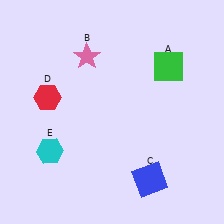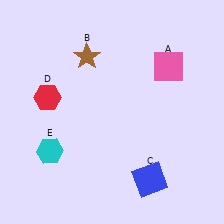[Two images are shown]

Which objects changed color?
A changed from green to pink. B changed from pink to brown.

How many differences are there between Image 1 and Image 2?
There are 2 differences between the two images.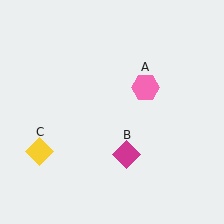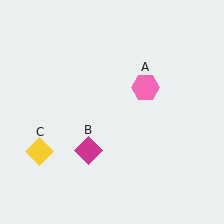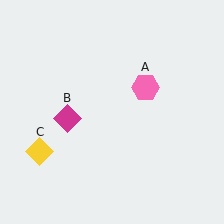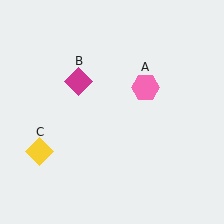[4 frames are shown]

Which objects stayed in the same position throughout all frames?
Pink hexagon (object A) and yellow diamond (object C) remained stationary.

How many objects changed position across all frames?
1 object changed position: magenta diamond (object B).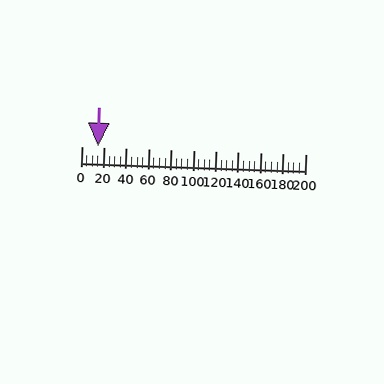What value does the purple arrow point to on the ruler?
The purple arrow points to approximately 15.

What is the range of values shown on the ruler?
The ruler shows values from 0 to 200.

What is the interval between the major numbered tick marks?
The major tick marks are spaced 20 units apart.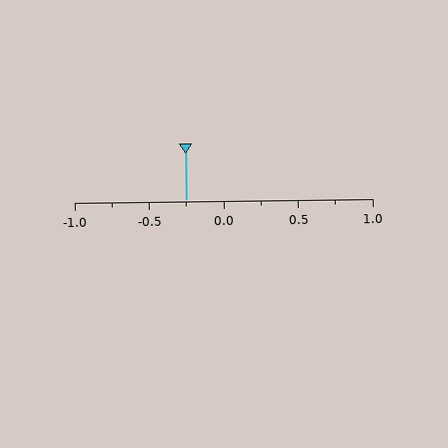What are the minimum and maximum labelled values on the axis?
The axis runs from -1.0 to 1.0.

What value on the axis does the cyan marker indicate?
The marker indicates approximately -0.25.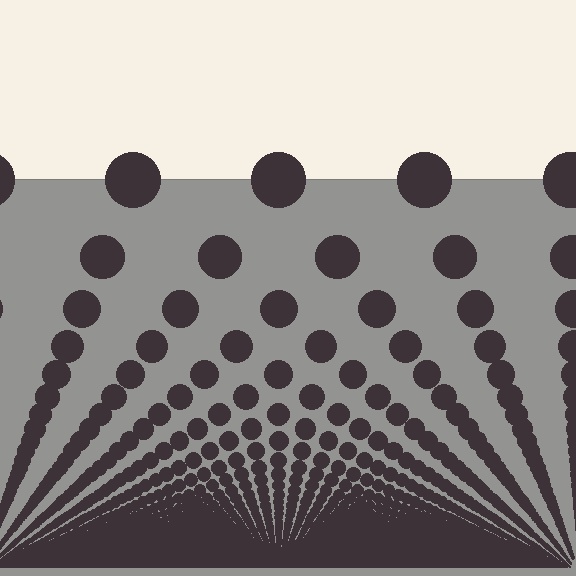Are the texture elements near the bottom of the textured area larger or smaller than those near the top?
Smaller. The gradient is inverted — elements near the bottom are smaller and denser.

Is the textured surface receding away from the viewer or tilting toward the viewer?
The surface appears to tilt toward the viewer. Texture elements get larger and sparser toward the top.